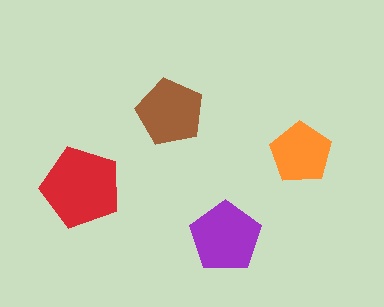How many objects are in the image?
There are 4 objects in the image.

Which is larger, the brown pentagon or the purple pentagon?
The purple one.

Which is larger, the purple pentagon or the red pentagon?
The red one.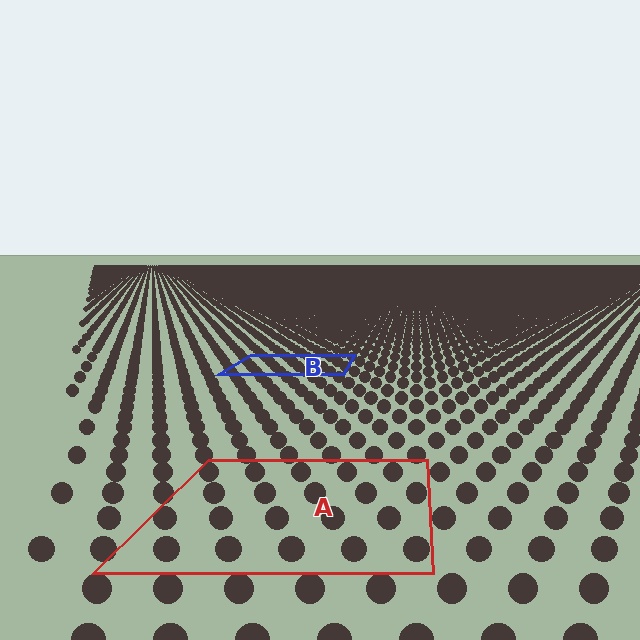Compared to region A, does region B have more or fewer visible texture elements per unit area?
Region B has more texture elements per unit area — they are packed more densely because it is farther away.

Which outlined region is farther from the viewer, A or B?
Region B is farther from the viewer — the texture elements inside it appear smaller and more densely packed.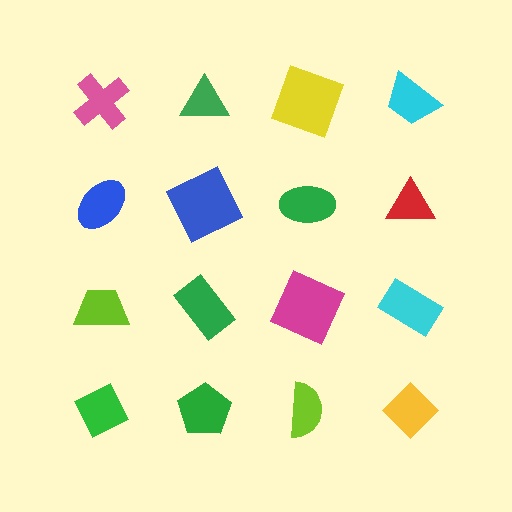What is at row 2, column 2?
A blue square.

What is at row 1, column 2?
A green triangle.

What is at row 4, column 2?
A green pentagon.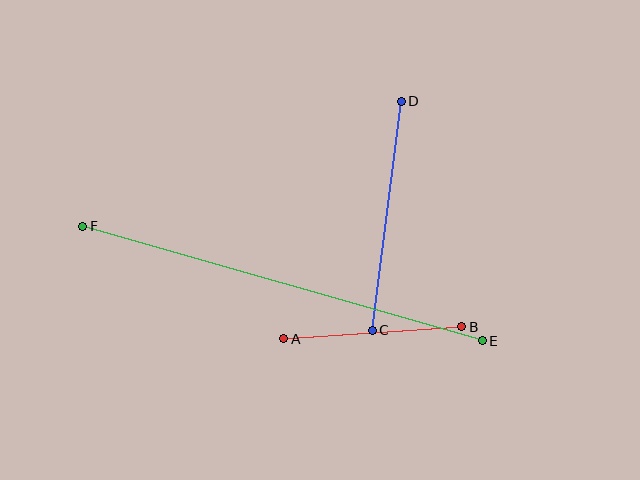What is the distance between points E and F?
The distance is approximately 416 pixels.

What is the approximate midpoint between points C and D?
The midpoint is at approximately (387, 216) pixels.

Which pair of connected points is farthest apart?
Points E and F are farthest apart.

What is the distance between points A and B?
The distance is approximately 178 pixels.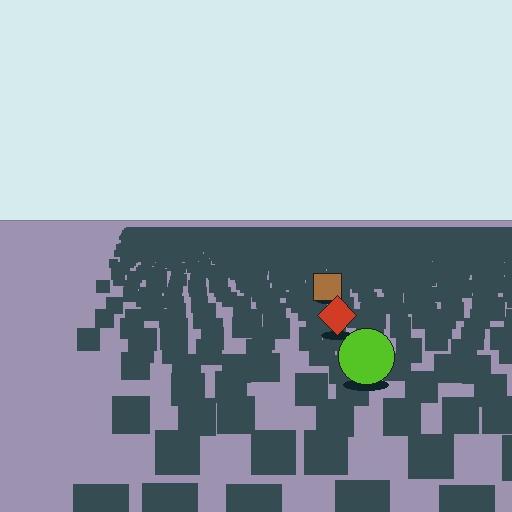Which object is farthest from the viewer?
The brown square is farthest from the viewer. It appears smaller and the ground texture around it is denser.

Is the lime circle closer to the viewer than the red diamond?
Yes. The lime circle is closer — you can tell from the texture gradient: the ground texture is coarser near it.